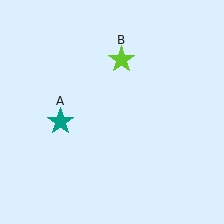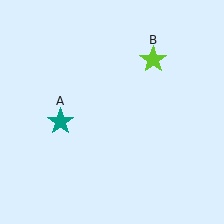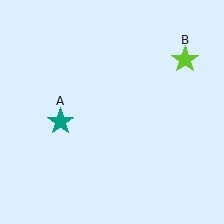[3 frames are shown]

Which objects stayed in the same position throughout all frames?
Teal star (object A) remained stationary.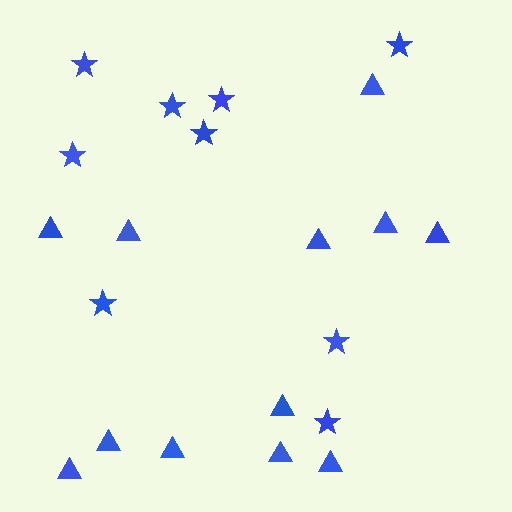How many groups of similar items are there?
There are 2 groups: one group of stars (9) and one group of triangles (12).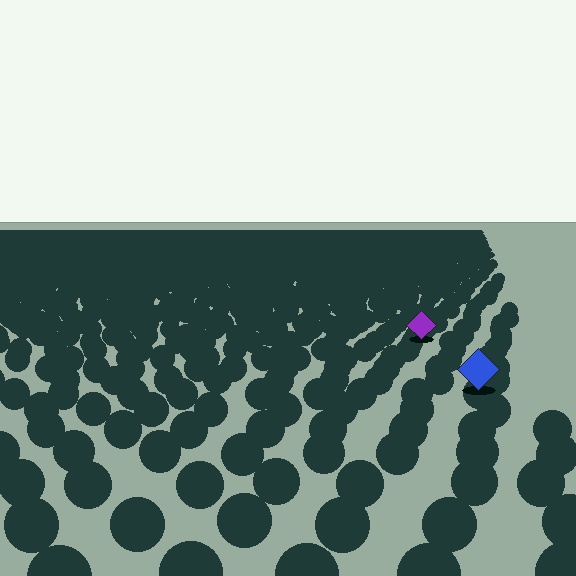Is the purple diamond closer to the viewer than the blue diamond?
No. The blue diamond is closer — you can tell from the texture gradient: the ground texture is coarser near it.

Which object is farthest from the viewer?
The purple diamond is farthest from the viewer. It appears smaller and the ground texture around it is denser.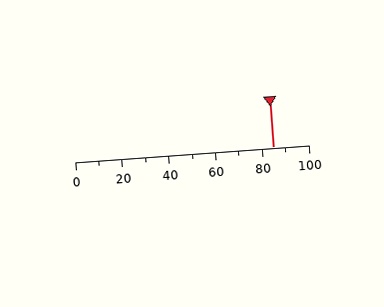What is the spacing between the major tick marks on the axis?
The major ticks are spaced 20 apart.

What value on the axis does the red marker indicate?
The marker indicates approximately 85.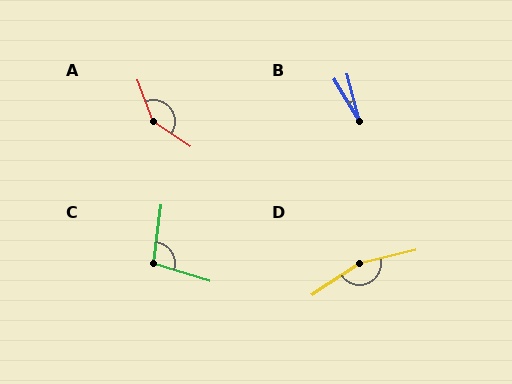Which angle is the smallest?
B, at approximately 16 degrees.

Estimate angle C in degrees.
Approximately 100 degrees.